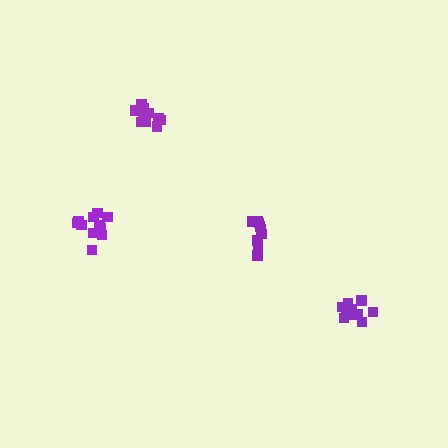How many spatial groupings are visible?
There are 4 spatial groupings.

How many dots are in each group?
Group 1: 10 dots, Group 2: 11 dots, Group 3: 9 dots, Group 4: 12 dots (42 total).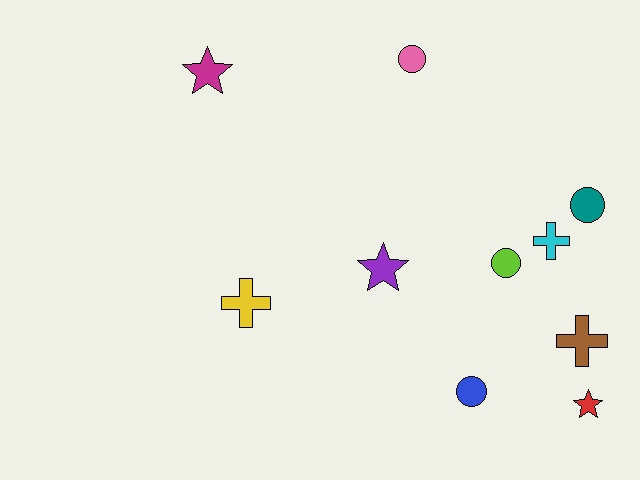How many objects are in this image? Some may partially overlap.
There are 10 objects.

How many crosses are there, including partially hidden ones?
There are 3 crosses.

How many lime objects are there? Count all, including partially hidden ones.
There is 1 lime object.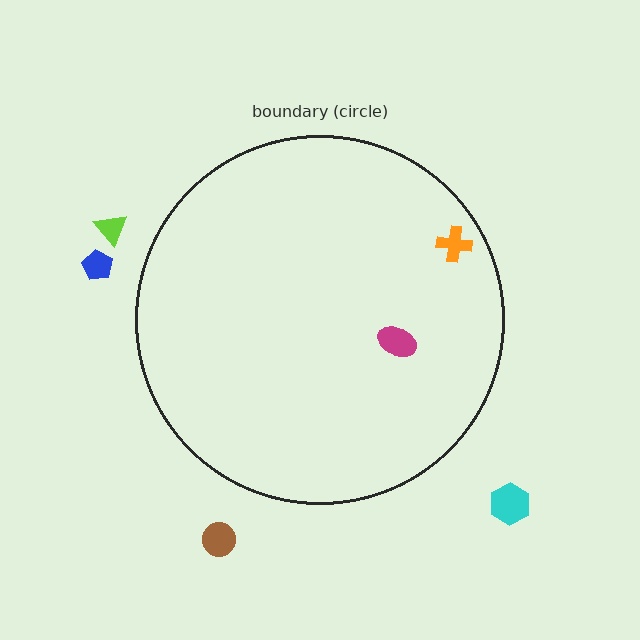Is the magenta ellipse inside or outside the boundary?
Inside.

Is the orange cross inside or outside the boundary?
Inside.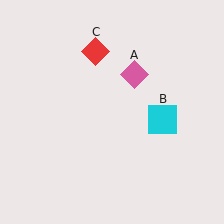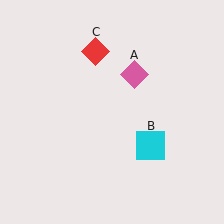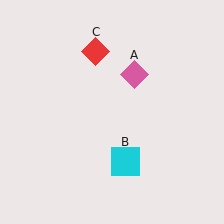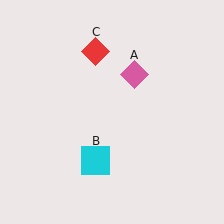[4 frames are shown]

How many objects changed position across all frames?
1 object changed position: cyan square (object B).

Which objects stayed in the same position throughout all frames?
Pink diamond (object A) and red diamond (object C) remained stationary.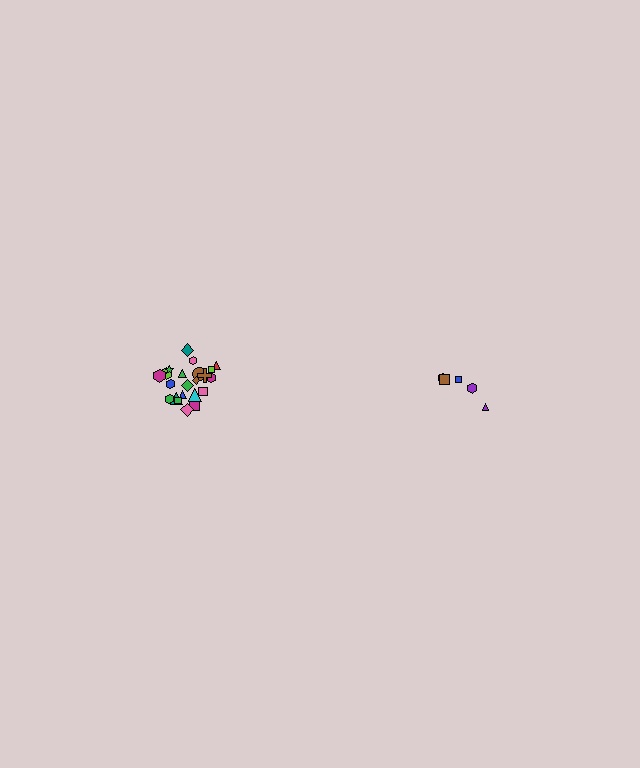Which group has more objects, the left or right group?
The left group.